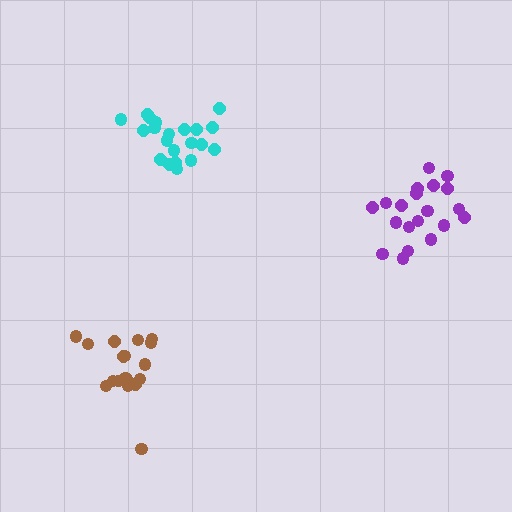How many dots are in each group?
Group 1: 18 dots, Group 2: 20 dots, Group 3: 21 dots (59 total).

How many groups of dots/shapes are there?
There are 3 groups.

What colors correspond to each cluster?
The clusters are colored: brown, purple, cyan.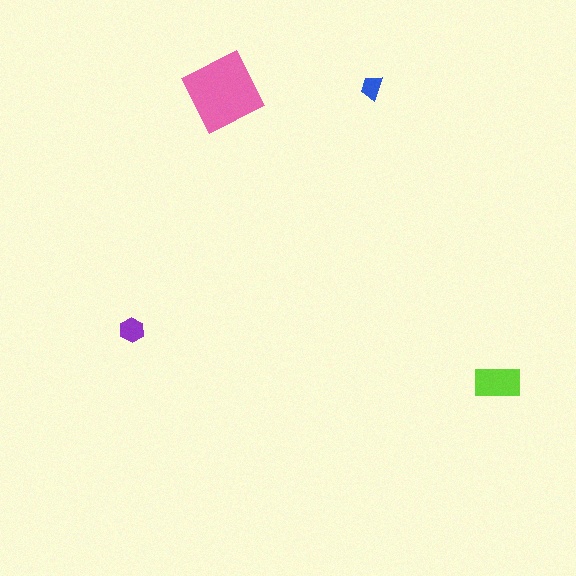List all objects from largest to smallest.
The pink square, the lime rectangle, the purple hexagon, the blue trapezoid.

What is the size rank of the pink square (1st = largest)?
1st.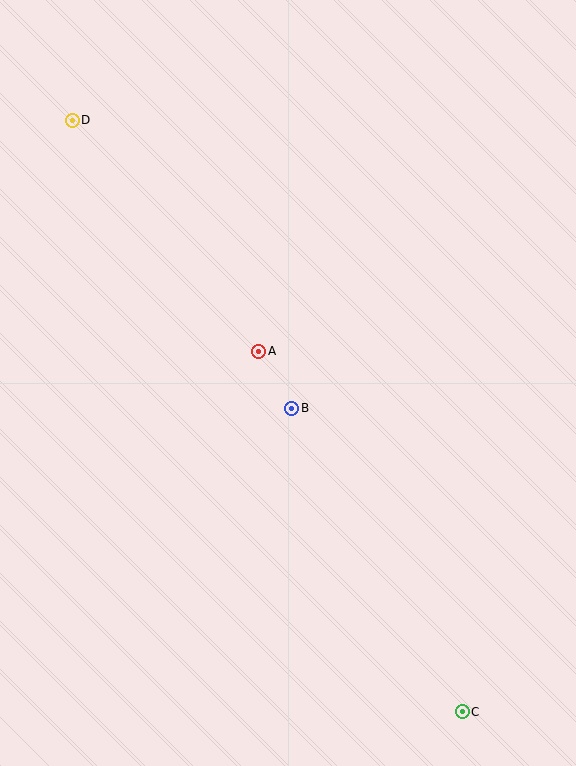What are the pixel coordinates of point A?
Point A is at (259, 351).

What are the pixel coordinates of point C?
Point C is at (462, 712).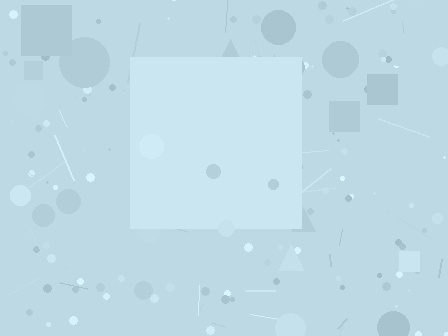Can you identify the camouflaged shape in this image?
The camouflaged shape is a square.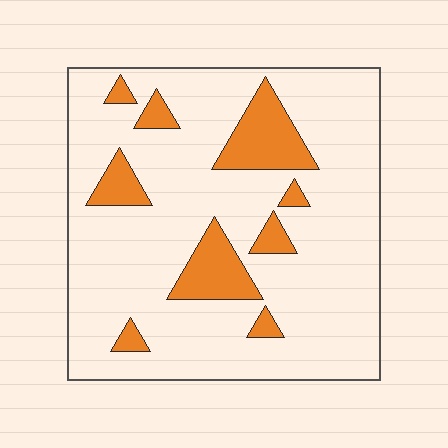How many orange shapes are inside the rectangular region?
9.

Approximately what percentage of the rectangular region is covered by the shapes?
Approximately 15%.